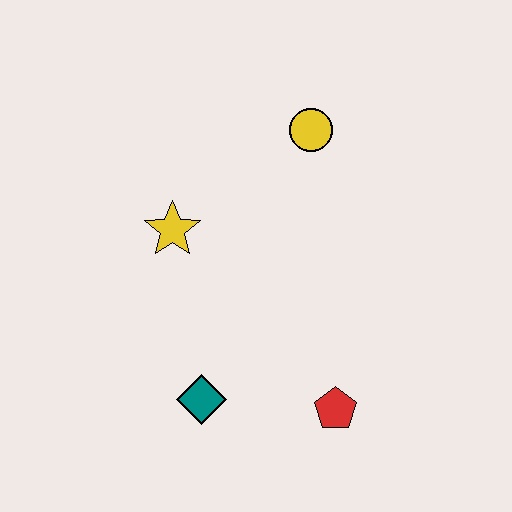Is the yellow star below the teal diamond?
No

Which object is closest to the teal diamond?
The red pentagon is closest to the teal diamond.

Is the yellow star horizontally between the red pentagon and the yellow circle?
No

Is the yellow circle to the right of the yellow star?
Yes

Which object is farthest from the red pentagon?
The yellow circle is farthest from the red pentagon.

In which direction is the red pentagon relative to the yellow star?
The red pentagon is below the yellow star.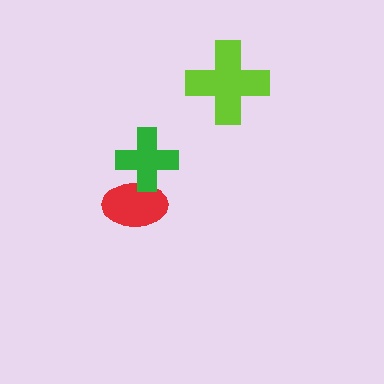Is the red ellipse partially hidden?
Yes, it is partially covered by another shape.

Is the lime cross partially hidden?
No, no other shape covers it.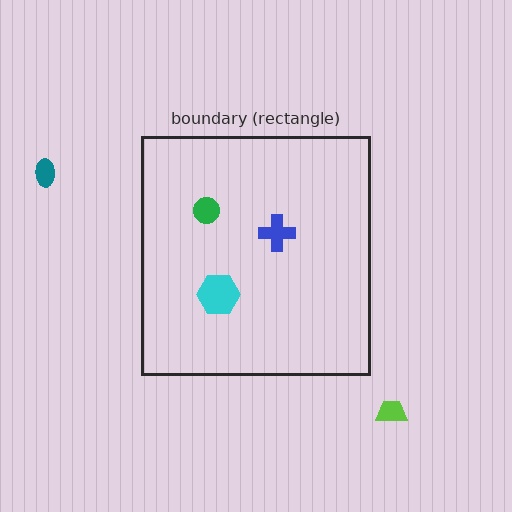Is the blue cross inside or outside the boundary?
Inside.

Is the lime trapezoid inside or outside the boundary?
Outside.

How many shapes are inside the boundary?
3 inside, 2 outside.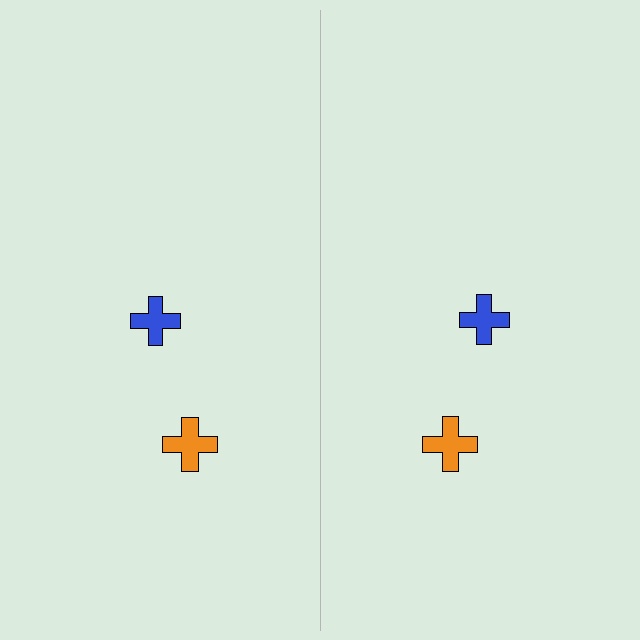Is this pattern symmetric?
Yes, this pattern has bilateral (reflection) symmetry.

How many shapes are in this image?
There are 4 shapes in this image.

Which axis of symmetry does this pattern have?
The pattern has a vertical axis of symmetry running through the center of the image.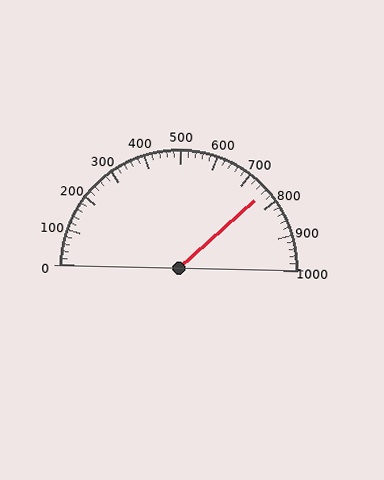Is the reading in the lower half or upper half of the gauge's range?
The reading is in the upper half of the range (0 to 1000).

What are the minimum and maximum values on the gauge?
The gauge ranges from 0 to 1000.